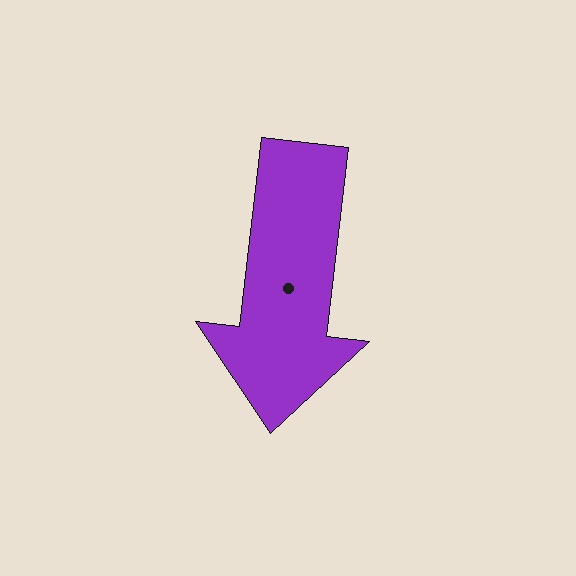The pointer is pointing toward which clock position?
Roughly 6 o'clock.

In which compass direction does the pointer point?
South.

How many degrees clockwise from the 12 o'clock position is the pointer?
Approximately 187 degrees.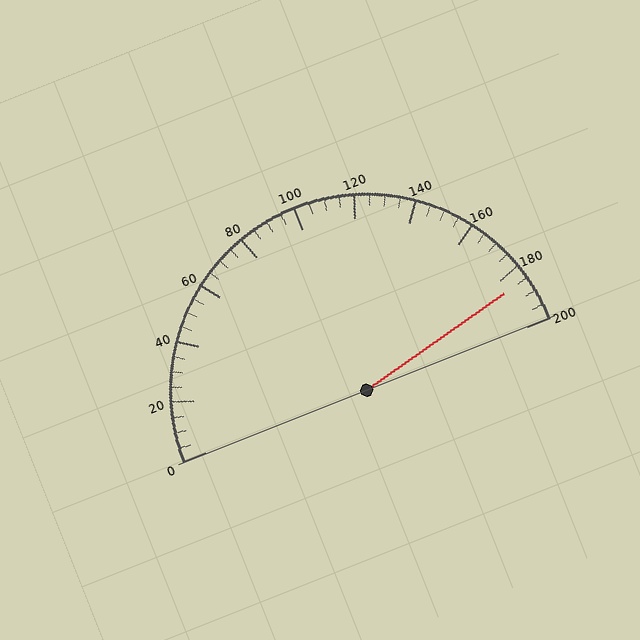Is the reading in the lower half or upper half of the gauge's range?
The reading is in the upper half of the range (0 to 200).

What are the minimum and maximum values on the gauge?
The gauge ranges from 0 to 200.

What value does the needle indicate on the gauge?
The needle indicates approximately 185.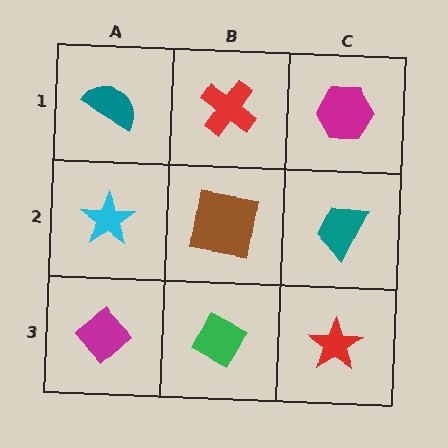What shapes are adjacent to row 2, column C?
A magenta hexagon (row 1, column C), a red star (row 3, column C), a brown square (row 2, column B).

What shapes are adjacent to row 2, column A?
A teal semicircle (row 1, column A), a magenta diamond (row 3, column A), a brown square (row 2, column B).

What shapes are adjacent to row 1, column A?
A cyan star (row 2, column A), a red cross (row 1, column B).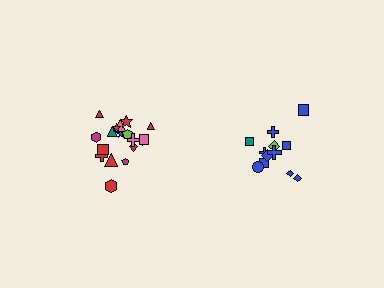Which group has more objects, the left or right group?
The left group.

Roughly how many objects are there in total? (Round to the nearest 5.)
Roughly 30 objects in total.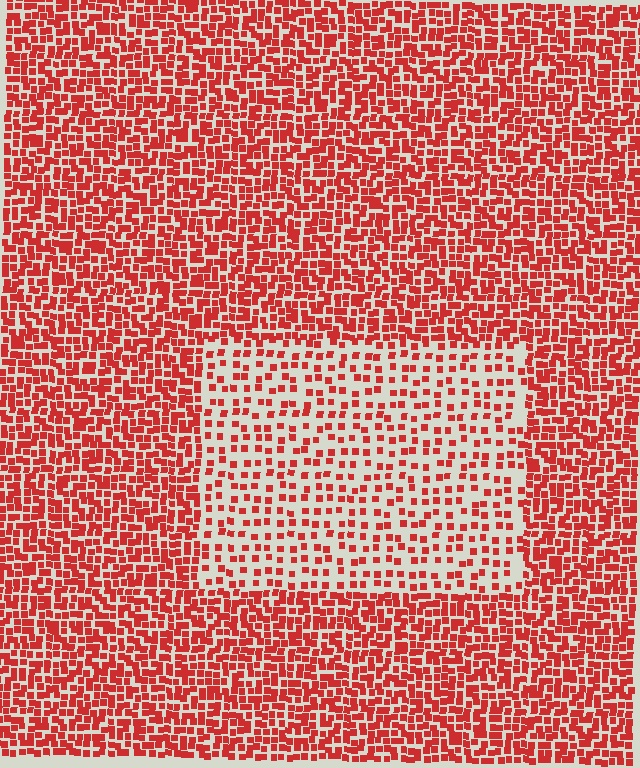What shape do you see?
I see a rectangle.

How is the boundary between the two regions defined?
The boundary is defined by a change in element density (approximately 2.2x ratio). All elements are the same color, size, and shape.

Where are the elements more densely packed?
The elements are more densely packed outside the rectangle boundary.